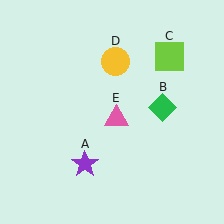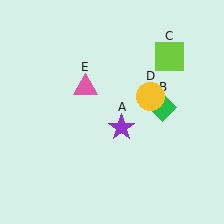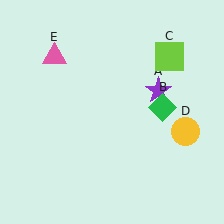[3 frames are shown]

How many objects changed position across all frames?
3 objects changed position: purple star (object A), yellow circle (object D), pink triangle (object E).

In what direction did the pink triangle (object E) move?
The pink triangle (object E) moved up and to the left.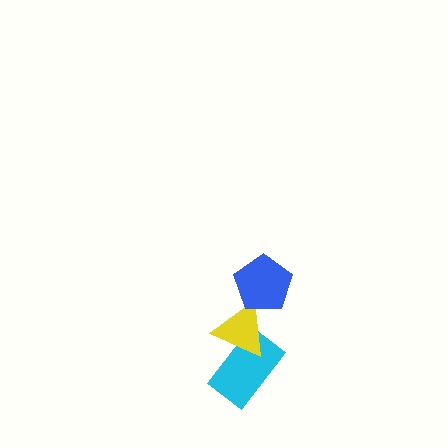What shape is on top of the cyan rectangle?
The yellow triangle is on top of the cyan rectangle.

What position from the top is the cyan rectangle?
The cyan rectangle is 3rd from the top.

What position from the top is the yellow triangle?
The yellow triangle is 2nd from the top.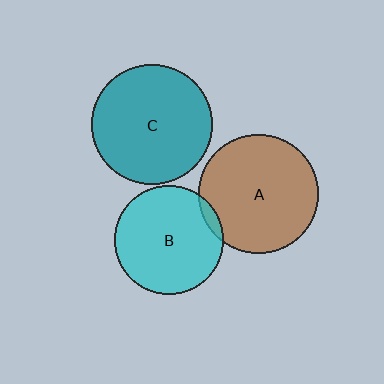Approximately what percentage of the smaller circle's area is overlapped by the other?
Approximately 5%.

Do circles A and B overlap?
Yes.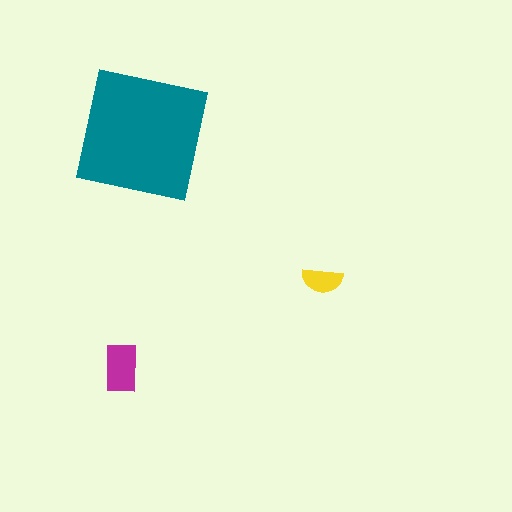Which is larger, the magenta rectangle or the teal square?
The teal square.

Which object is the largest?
The teal square.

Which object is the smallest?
The yellow semicircle.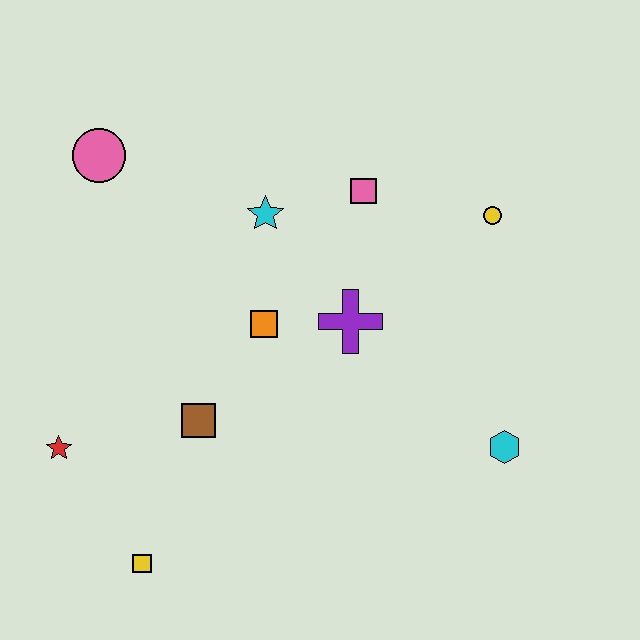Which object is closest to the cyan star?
The pink square is closest to the cyan star.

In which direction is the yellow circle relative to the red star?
The yellow circle is to the right of the red star.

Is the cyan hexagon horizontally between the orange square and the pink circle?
No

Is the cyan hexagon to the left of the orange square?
No